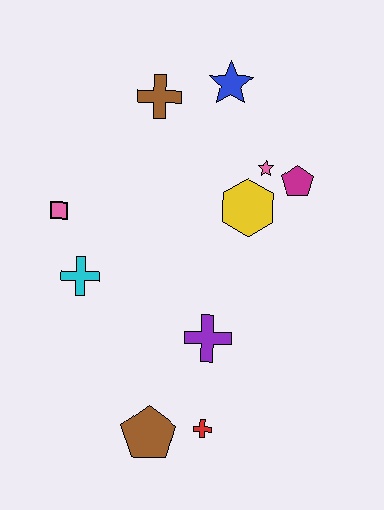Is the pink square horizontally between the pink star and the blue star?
No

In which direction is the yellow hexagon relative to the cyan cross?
The yellow hexagon is to the right of the cyan cross.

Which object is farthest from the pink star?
The brown pentagon is farthest from the pink star.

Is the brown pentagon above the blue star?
No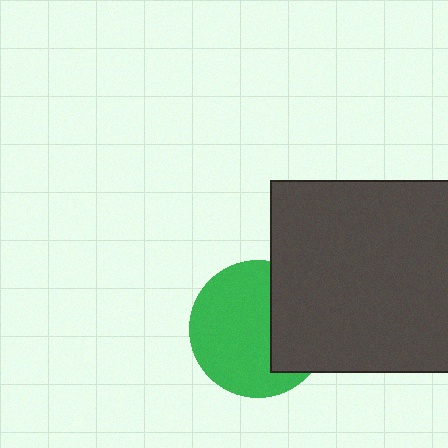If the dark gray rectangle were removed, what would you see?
You would see the complete green circle.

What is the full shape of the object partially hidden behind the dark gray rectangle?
The partially hidden object is a green circle.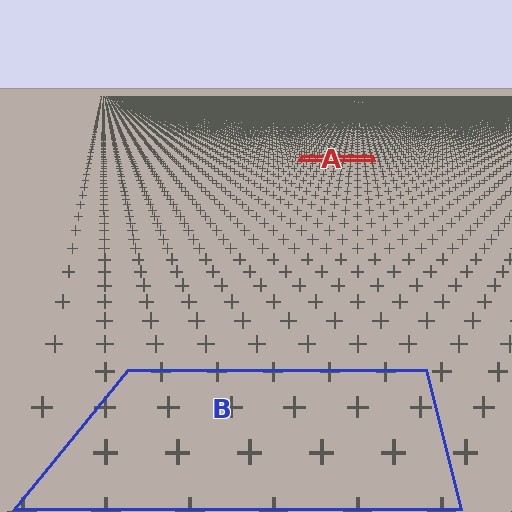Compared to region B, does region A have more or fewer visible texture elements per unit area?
Region A has more texture elements per unit area — they are packed more densely because it is farther away.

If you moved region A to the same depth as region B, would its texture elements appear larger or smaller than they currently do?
They would appear larger. At a closer depth, the same texture elements are projected at a bigger on-screen size.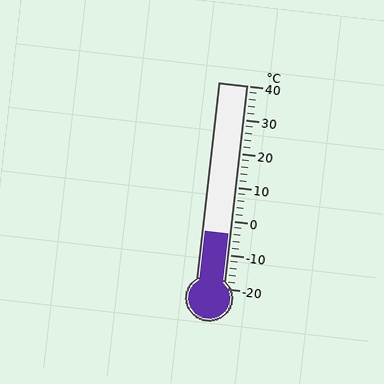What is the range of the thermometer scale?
The thermometer scale ranges from -20°C to 40°C.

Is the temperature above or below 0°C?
The temperature is below 0°C.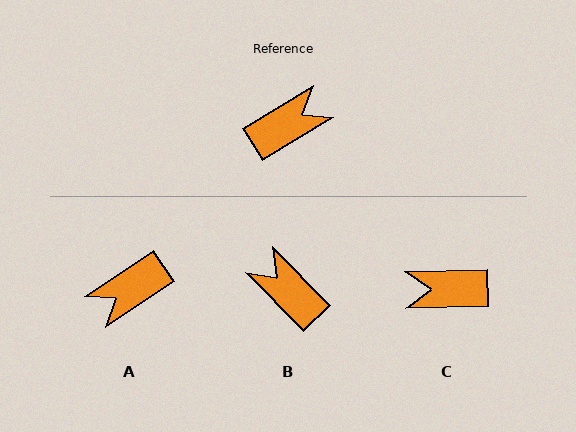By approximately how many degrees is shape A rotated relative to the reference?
Approximately 177 degrees clockwise.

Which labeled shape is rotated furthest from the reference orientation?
A, about 177 degrees away.